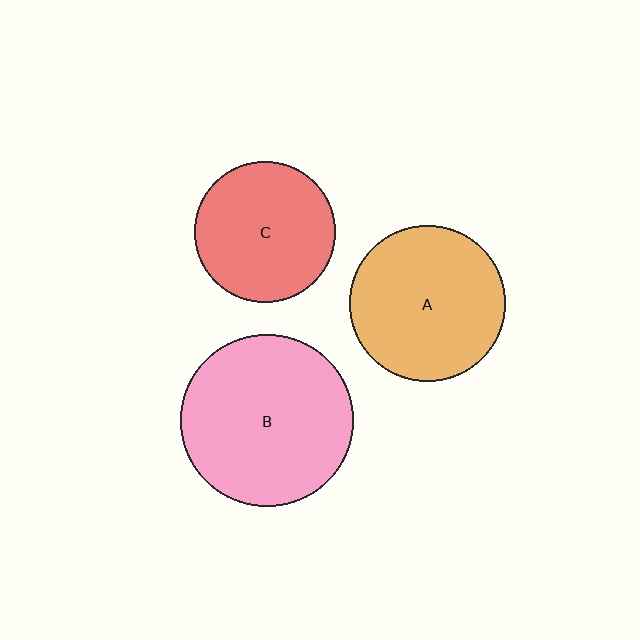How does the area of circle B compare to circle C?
Approximately 1.5 times.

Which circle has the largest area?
Circle B (pink).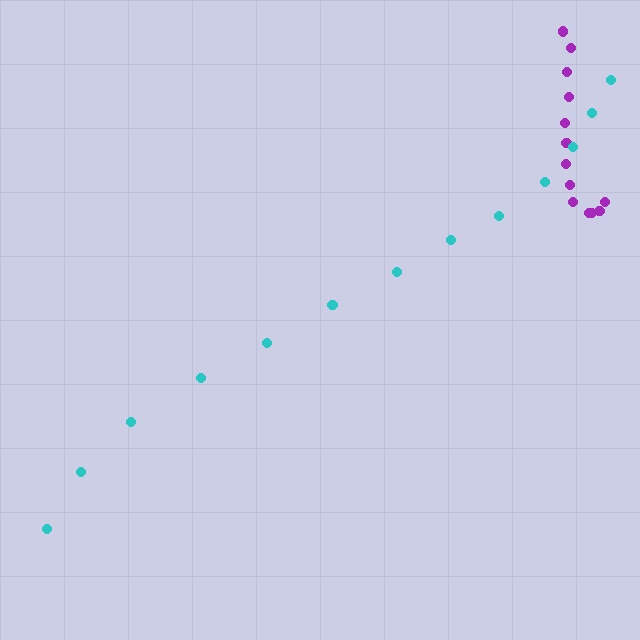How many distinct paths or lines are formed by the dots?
There are 2 distinct paths.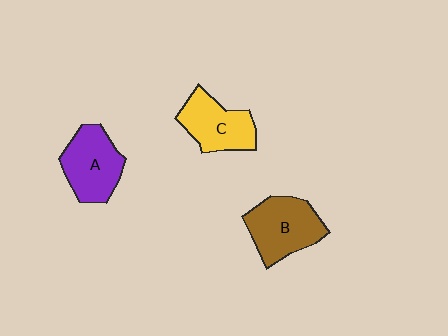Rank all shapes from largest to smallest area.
From largest to smallest: B (brown), A (purple), C (yellow).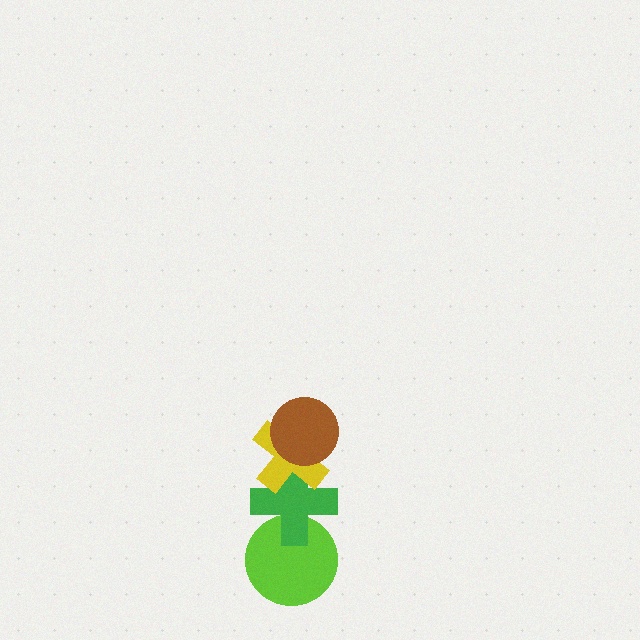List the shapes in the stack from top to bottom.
From top to bottom: the brown circle, the yellow cross, the green cross, the lime circle.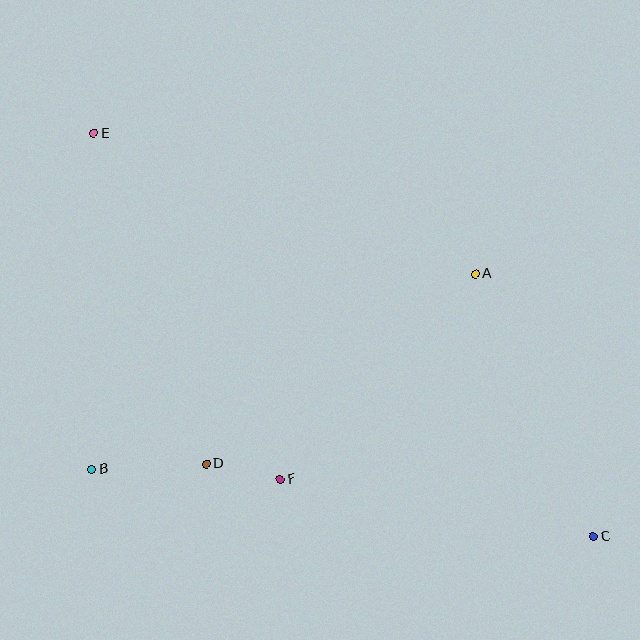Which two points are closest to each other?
Points D and F are closest to each other.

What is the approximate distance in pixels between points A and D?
The distance between A and D is approximately 330 pixels.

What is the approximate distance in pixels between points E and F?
The distance between E and F is approximately 393 pixels.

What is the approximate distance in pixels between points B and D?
The distance between B and D is approximately 114 pixels.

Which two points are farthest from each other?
Points C and E are farthest from each other.